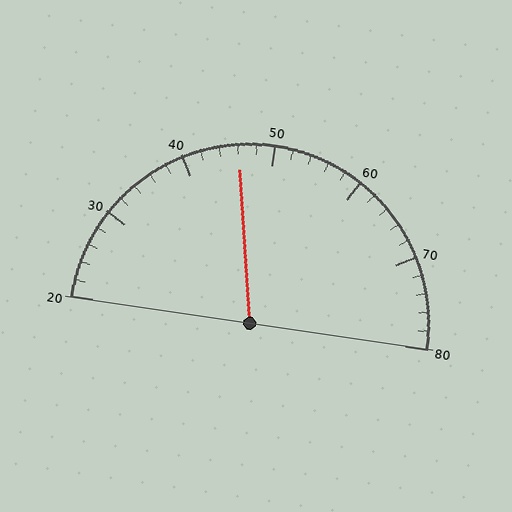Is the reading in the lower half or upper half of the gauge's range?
The reading is in the lower half of the range (20 to 80).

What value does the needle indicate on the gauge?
The needle indicates approximately 46.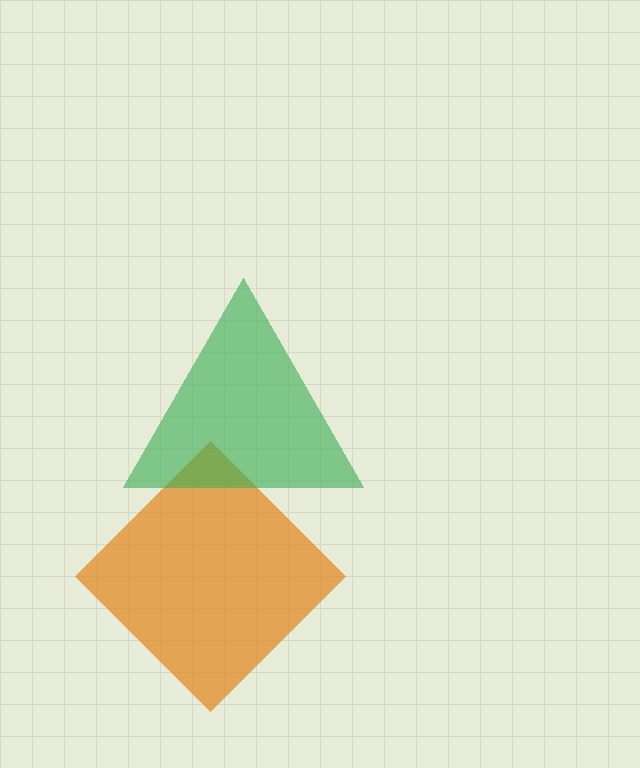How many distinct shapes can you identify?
There are 2 distinct shapes: an orange diamond, a green triangle.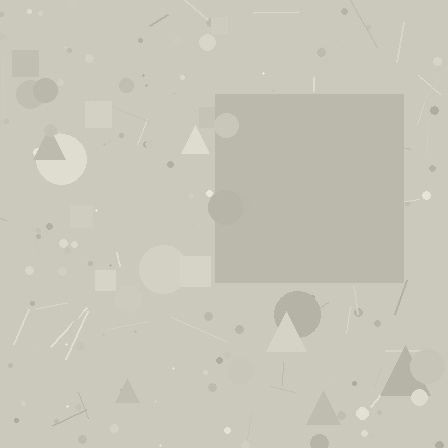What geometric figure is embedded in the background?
A square is embedded in the background.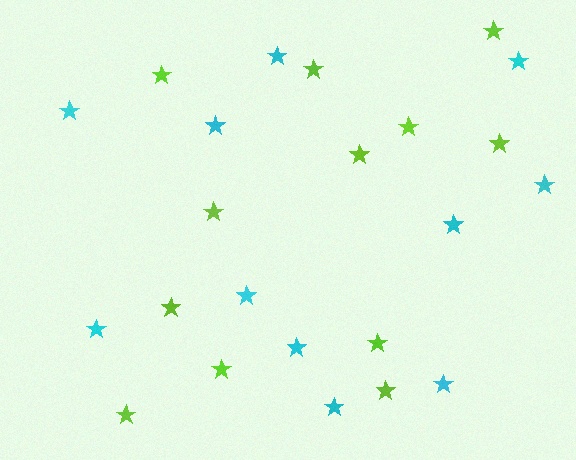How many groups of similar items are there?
There are 2 groups: one group of lime stars (12) and one group of cyan stars (11).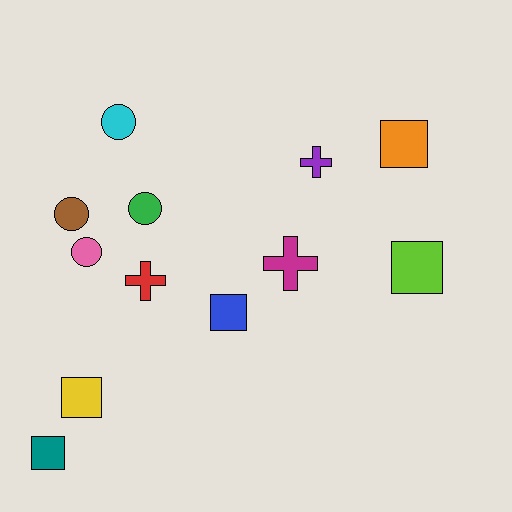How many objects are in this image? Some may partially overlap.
There are 12 objects.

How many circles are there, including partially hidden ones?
There are 4 circles.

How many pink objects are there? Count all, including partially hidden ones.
There is 1 pink object.